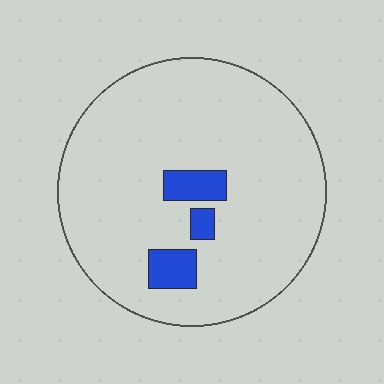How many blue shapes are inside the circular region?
3.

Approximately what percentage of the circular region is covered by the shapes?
Approximately 10%.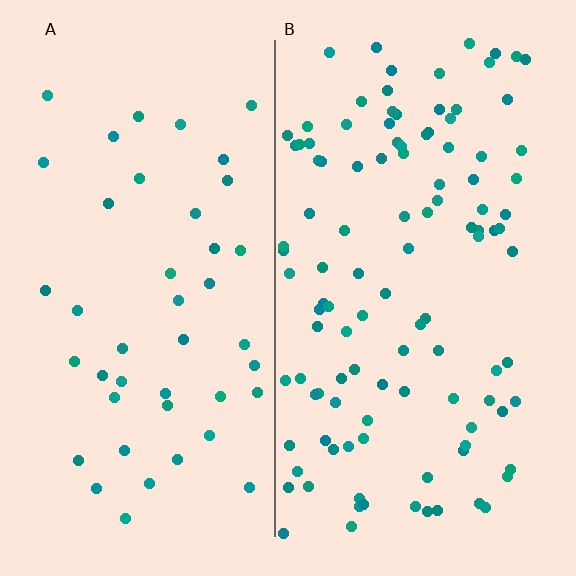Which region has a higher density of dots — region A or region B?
B (the right).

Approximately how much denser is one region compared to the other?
Approximately 2.6× — region B over region A.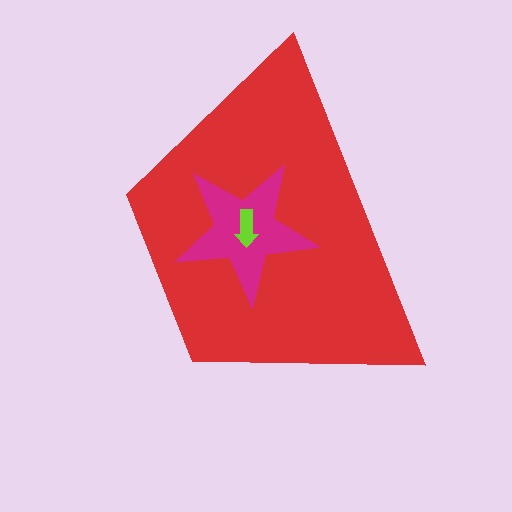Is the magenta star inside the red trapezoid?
Yes.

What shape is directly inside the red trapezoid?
The magenta star.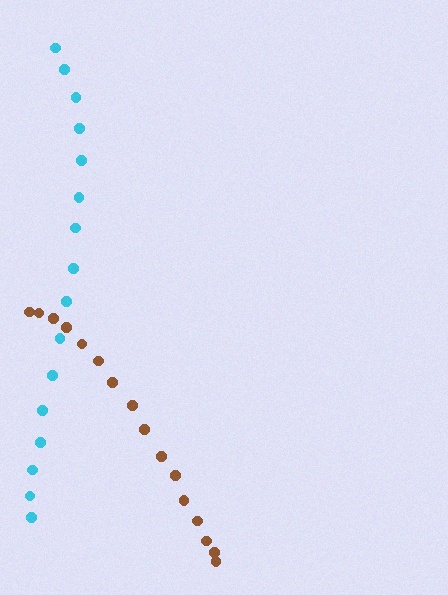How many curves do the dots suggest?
There are 2 distinct paths.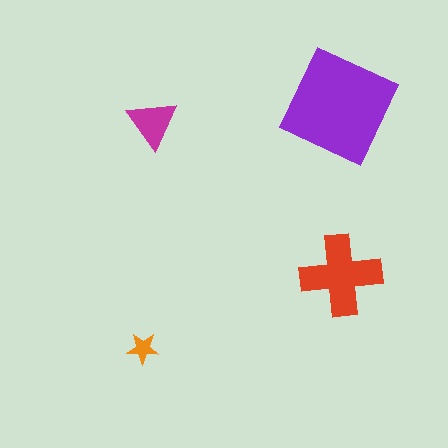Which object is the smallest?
The orange star.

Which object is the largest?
The purple square.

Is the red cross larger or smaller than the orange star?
Larger.